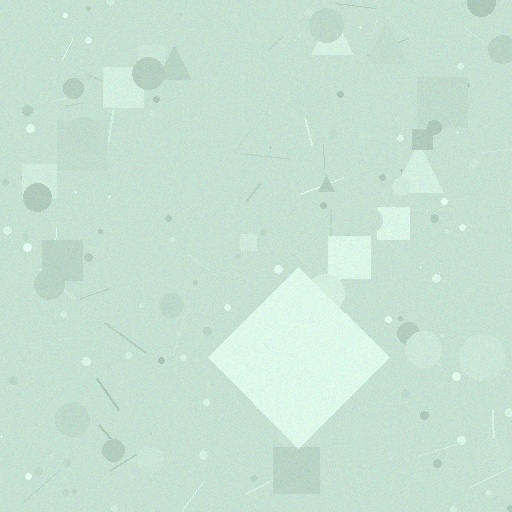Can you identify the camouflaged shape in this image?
The camouflaged shape is a diamond.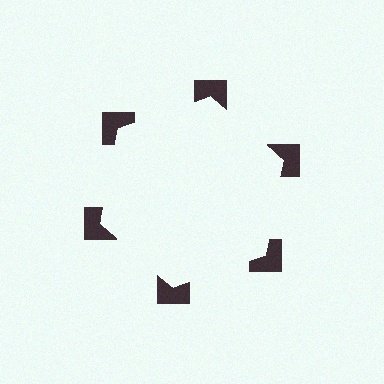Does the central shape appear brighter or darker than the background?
It typically appears slightly brighter than the background, even though no actual brightness change is drawn.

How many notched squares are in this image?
There are 6 — one at each vertex of the illusory hexagon.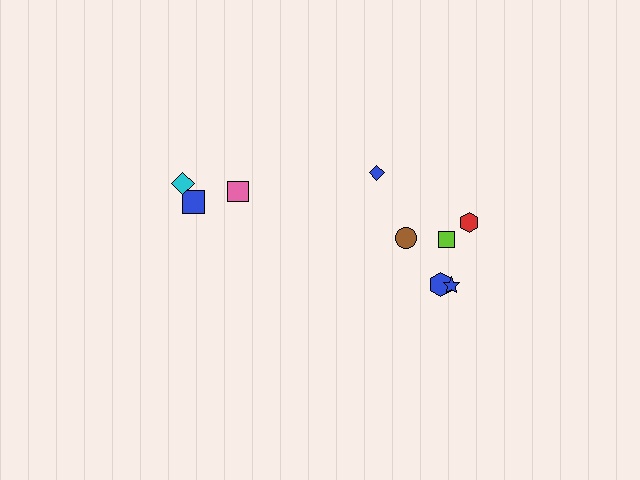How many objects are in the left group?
There are 3 objects.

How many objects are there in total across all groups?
There are 9 objects.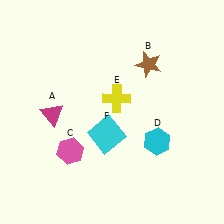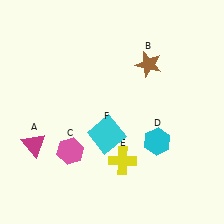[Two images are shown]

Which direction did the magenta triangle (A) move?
The magenta triangle (A) moved down.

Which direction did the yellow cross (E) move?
The yellow cross (E) moved down.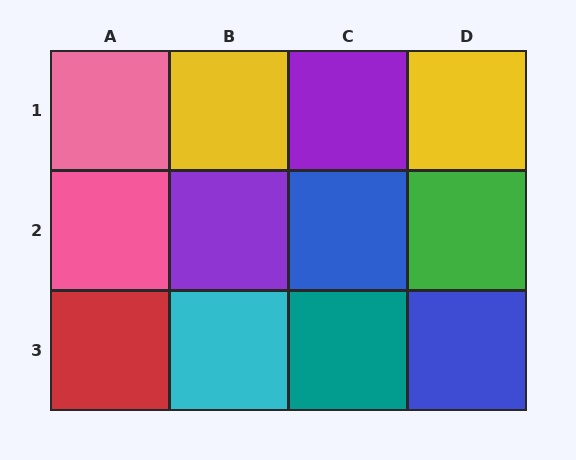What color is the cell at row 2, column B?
Purple.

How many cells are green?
1 cell is green.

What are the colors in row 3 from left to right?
Red, cyan, teal, blue.